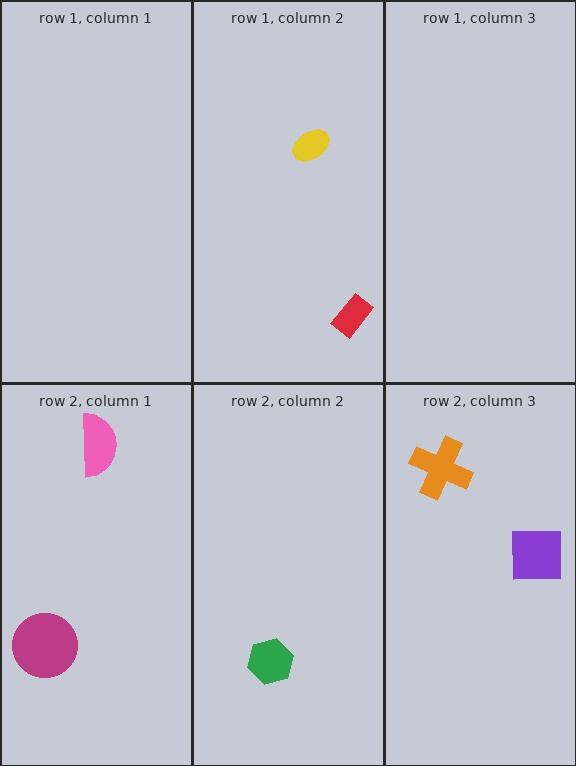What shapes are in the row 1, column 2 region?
The yellow ellipse, the red rectangle.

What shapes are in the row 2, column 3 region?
The purple square, the orange cross.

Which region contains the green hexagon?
The row 2, column 2 region.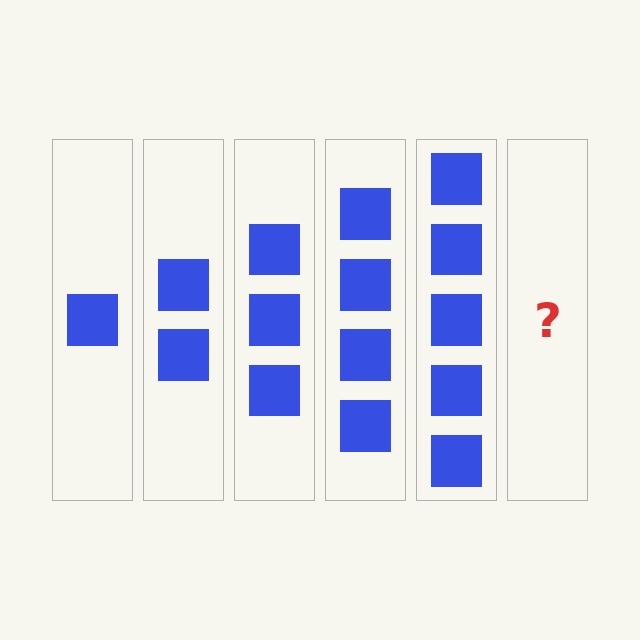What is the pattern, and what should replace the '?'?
The pattern is that each step adds one more square. The '?' should be 6 squares.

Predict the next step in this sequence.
The next step is 6 squares.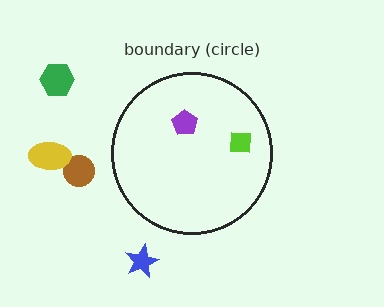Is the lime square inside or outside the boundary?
Inside.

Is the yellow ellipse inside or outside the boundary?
Outside.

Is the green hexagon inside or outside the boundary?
Outside.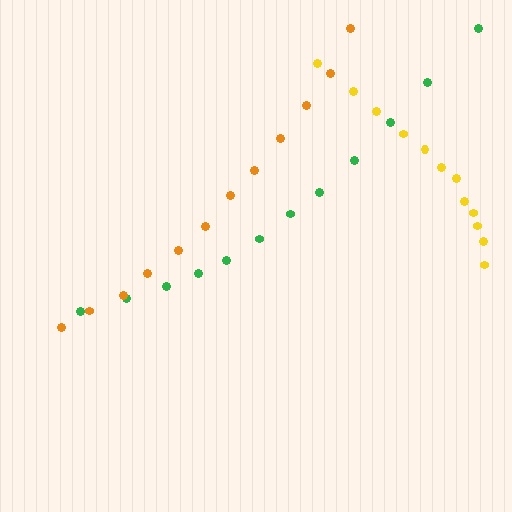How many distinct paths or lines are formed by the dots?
There are 3 distinct paths.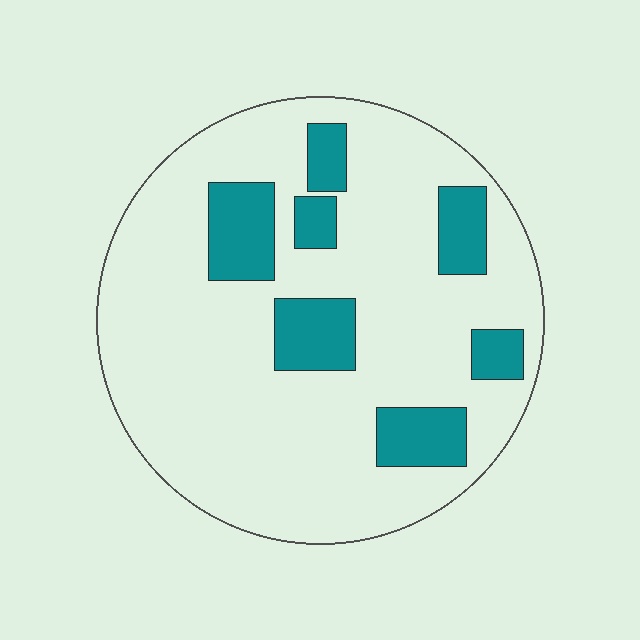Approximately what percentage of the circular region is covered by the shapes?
Approximately 20%.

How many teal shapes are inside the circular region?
7.